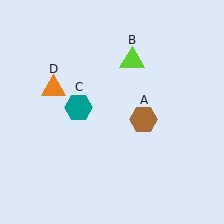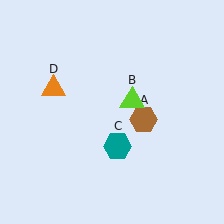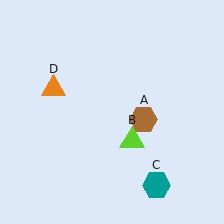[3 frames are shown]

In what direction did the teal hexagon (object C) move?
The teal hexagon (object C) moved down and to the right.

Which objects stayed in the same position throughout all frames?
Brown hexagon (object A) and orange triangle (object D) remained stationary.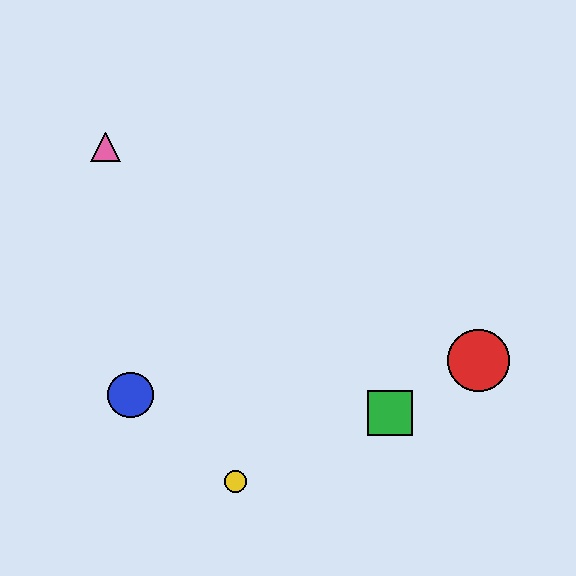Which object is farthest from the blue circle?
The red circle is farthest from the blue circle.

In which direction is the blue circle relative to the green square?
The blue circle is to the left of the green square.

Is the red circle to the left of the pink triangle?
No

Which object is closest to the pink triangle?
The blue circle is closest to the pink triangle.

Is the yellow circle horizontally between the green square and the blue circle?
Yes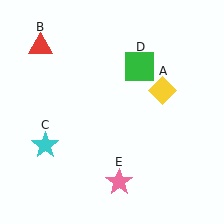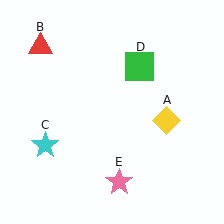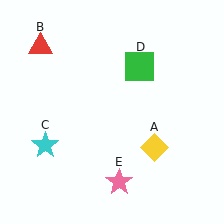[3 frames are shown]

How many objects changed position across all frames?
1 object changed position: yellow diamond (object A).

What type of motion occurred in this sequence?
The yellow diamond (object A) rotated clockwise around the center of the scene.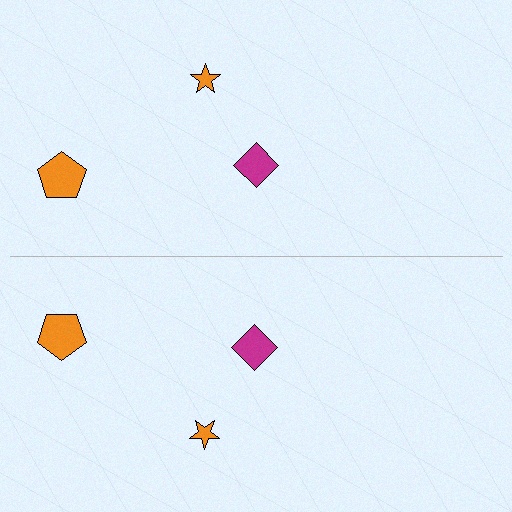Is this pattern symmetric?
Yes, this pattern has bilateral (reflection) symmetry.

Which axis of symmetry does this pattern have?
The pattern has a horizontal axis of symmetry running through the center of the image.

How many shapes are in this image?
There are 6 shapes in this image.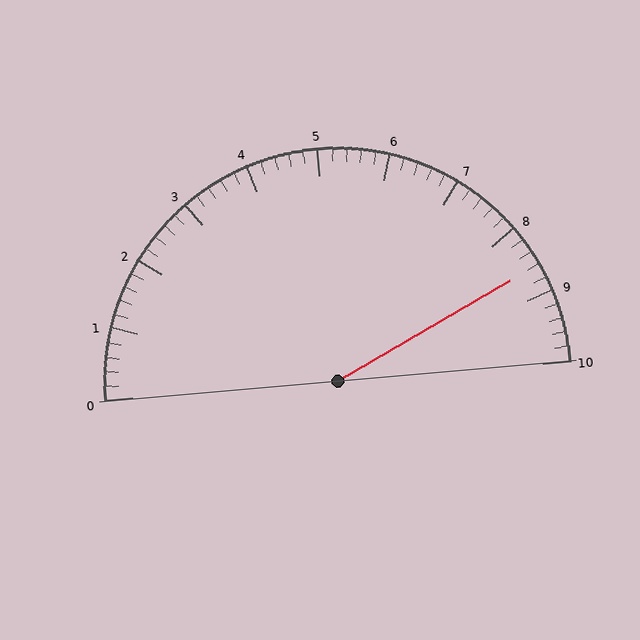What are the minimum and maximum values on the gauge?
The gauge ranges from 0 to 10.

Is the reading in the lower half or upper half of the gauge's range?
The reading is in the upper half of the range (0 to 10).